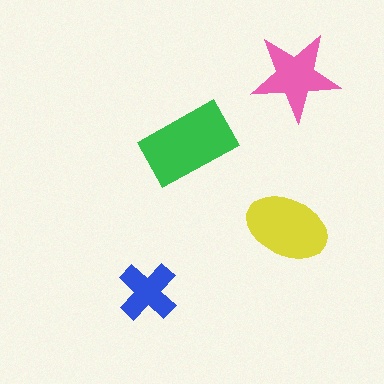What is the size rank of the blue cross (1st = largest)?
4th.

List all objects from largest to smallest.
The green rectangle, the yellow ellipse, the pink star, the blue cross.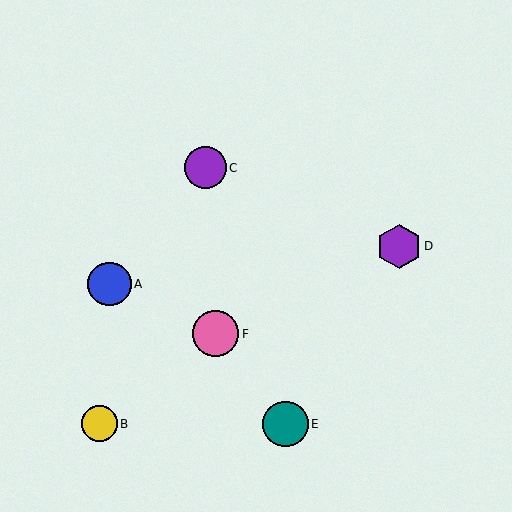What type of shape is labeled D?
Shape D is a purple hexagon.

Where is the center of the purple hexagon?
The center of the purple hexagon is at (399, 246).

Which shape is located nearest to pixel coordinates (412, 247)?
The purple hexagon (labeled D) at (399, 246) is nearest to that location.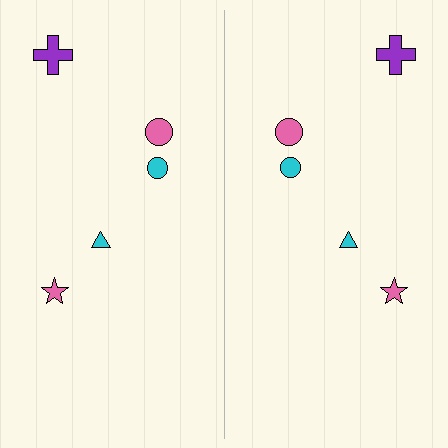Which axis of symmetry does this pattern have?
The pattern has a vertical axis of symmetry running through the center of the image.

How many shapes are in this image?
There are 10 shapes in this image.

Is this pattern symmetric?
Yes, this pattern has bilateral (reflection) symmetry.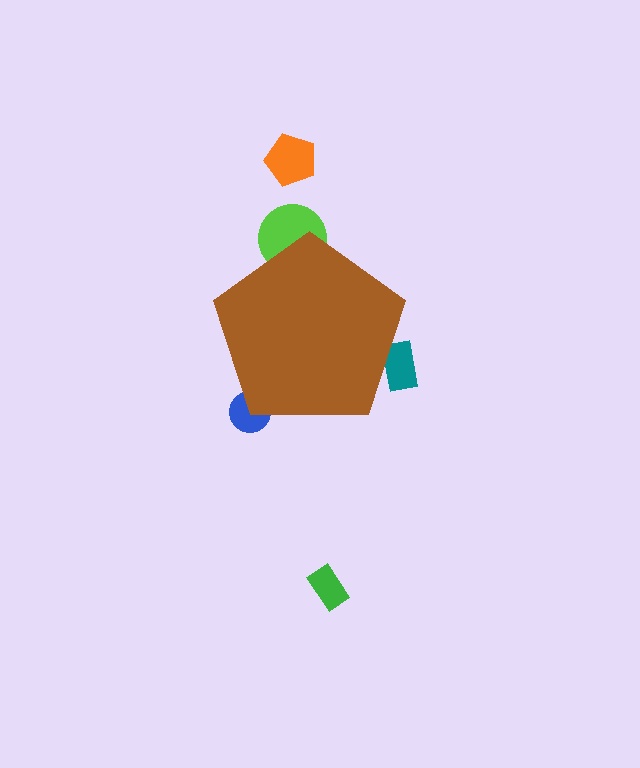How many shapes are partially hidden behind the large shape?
3 shapes are partially hidden.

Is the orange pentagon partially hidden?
No, the orange pentagon is fully visible.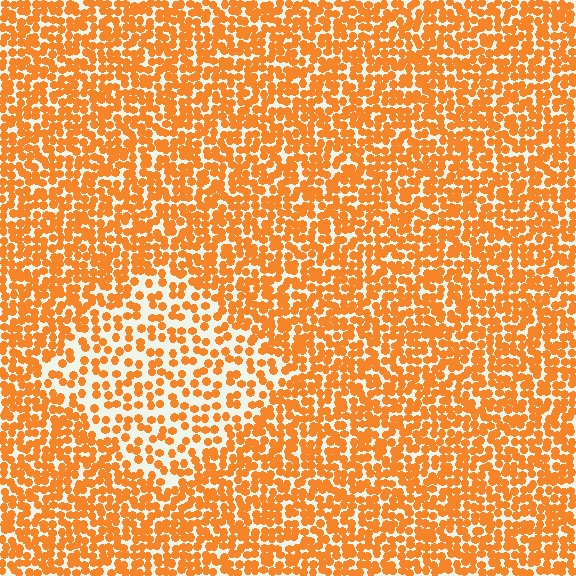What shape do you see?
I see a diamond.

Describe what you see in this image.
The image contains small orange elements arranged at two different densities. A diamond-shaped region is visible where the elements are less densely packed than the surrounding area.